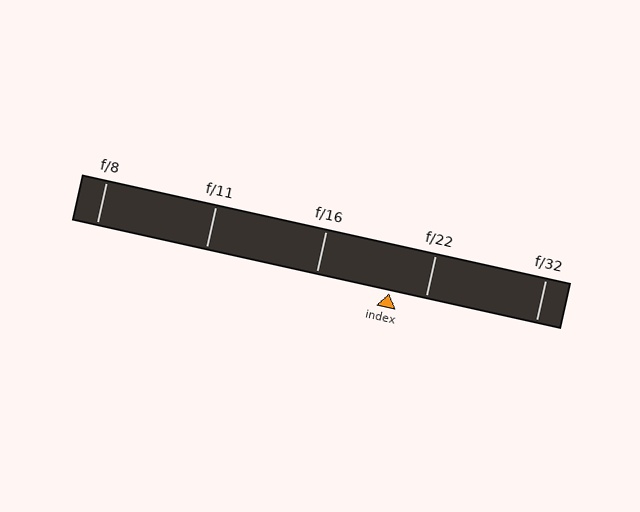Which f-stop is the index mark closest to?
The index mark is closest to f/22.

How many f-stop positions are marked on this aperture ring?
There are 5 f-stop positions marked.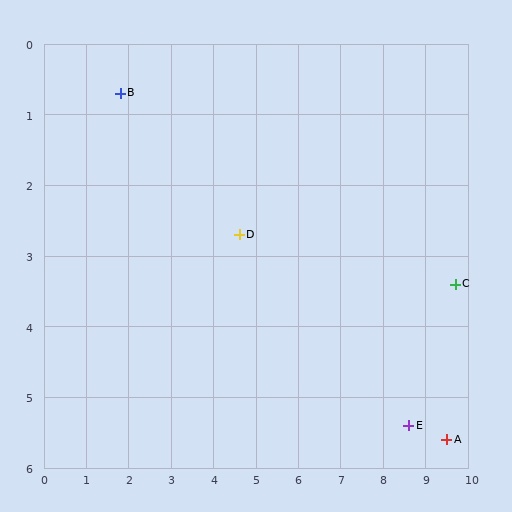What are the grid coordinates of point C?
Point C is at approximately (9.7, 3.4).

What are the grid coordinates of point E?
Point E is at approximately (8.6, 5.4).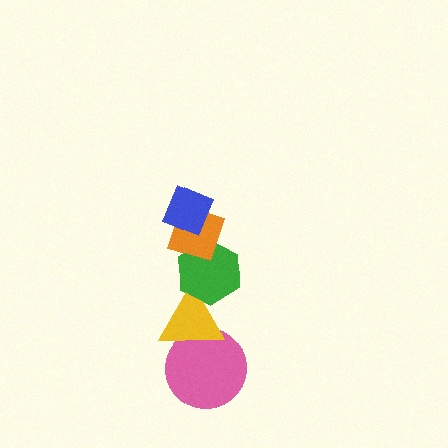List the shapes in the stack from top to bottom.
From top to bottom: the blue diamond, the orange diamond, the green hexagon, the yellow triangle, the pink circle.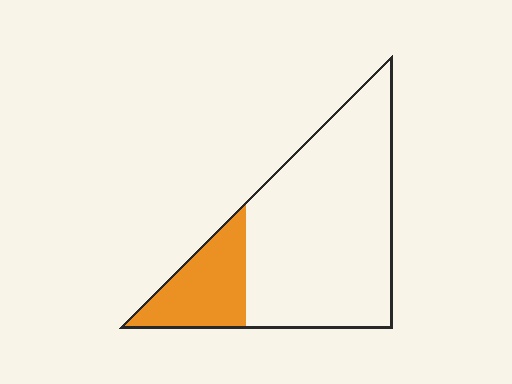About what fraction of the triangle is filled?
About one fifth (1/5).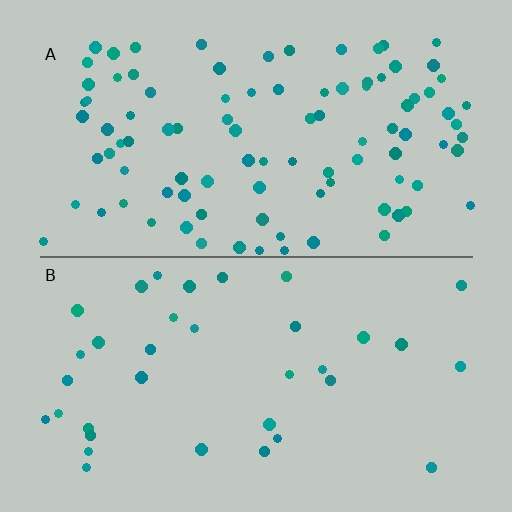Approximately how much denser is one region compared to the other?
Approximately 2.7× — region A over region B.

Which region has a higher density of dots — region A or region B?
A (the top).